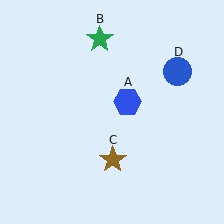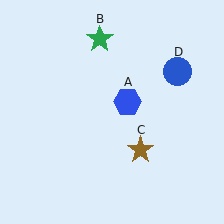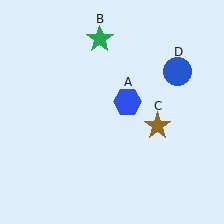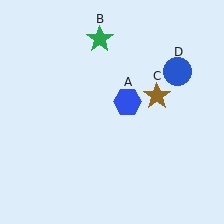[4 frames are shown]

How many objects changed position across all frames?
1 object changed position: brown star (object C).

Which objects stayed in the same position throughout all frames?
Blue hexagon (object A) and green star (object B) and blue circle (object D) remained stationary.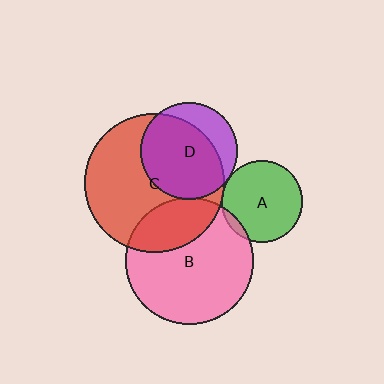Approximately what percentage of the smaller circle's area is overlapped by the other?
Approximately 5%.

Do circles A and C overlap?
Yes.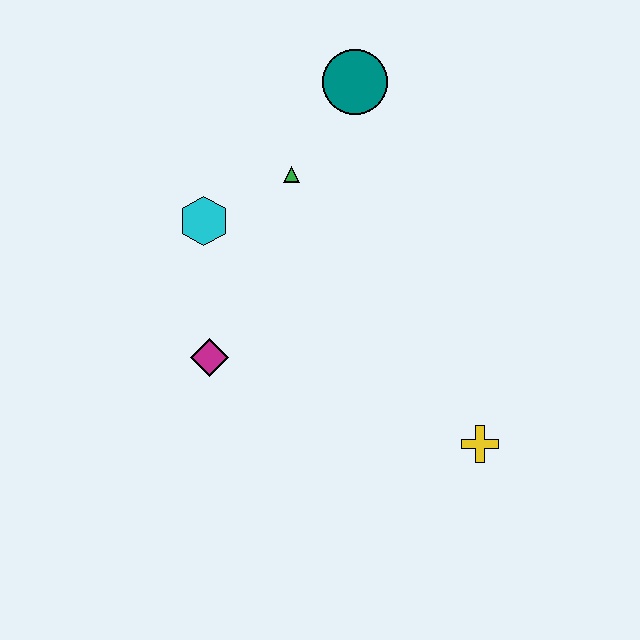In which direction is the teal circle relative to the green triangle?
The teal circle is above the green triangle.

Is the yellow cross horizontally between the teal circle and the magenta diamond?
No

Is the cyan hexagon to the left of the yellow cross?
Yes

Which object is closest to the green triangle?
The cyan hexagon is closest to the green triangle.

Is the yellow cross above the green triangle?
No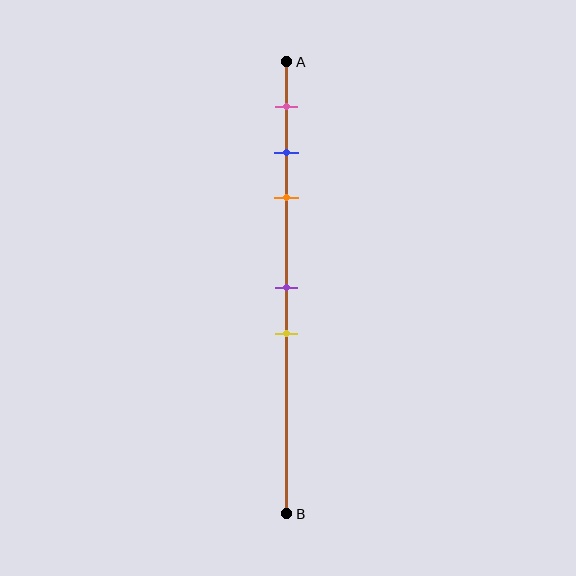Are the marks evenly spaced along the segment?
No, the marks are not evenly spaced.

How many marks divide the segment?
There are 5 marks dividing the segment.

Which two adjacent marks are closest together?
The blue and orange marks are the closest adjacent pair.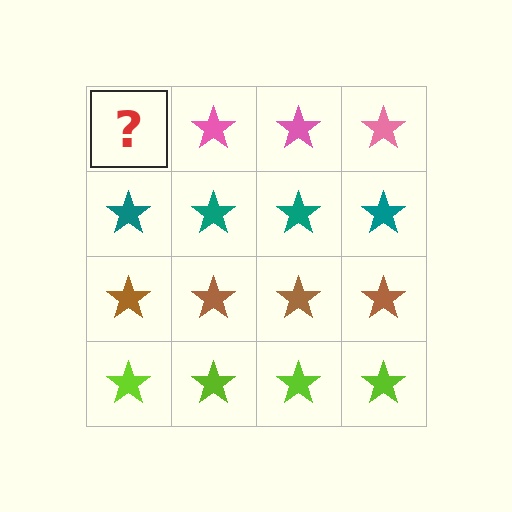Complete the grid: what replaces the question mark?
The question mark should be replaced with a pink star.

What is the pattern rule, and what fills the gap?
The rule is that each row has a consistent color. The gap should be filled with a pink star.